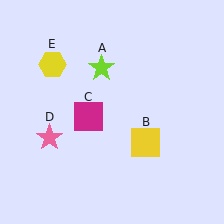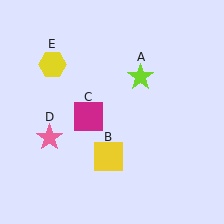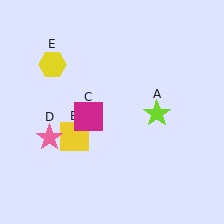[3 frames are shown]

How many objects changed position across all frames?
2 objects changed position: lime star (object A), yellow square (object B).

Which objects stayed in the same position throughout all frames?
Magenta square (object C) and pink star (object D) and yellow hexagon (object E) remained stationary.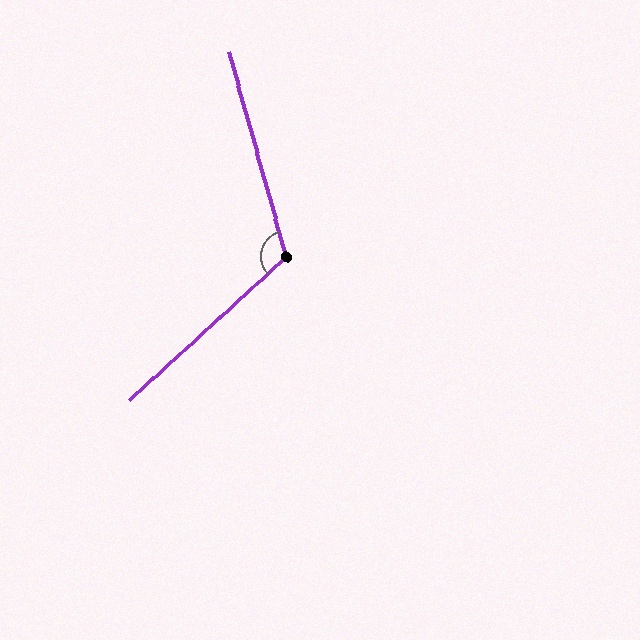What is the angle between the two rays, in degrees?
Approximately 117 degrees.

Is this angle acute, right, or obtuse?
It is obtuse.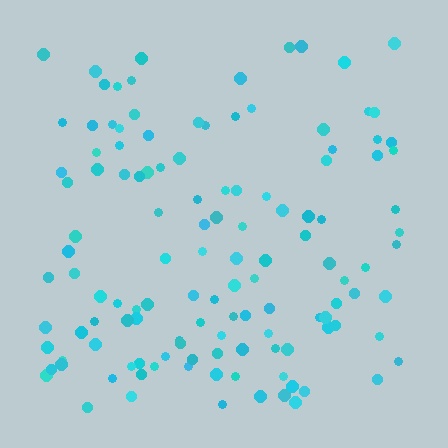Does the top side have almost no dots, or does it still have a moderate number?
Still a moderate number, just noticeably fewer than the bottom.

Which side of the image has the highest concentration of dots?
The bottom.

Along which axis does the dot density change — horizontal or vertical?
Vertical.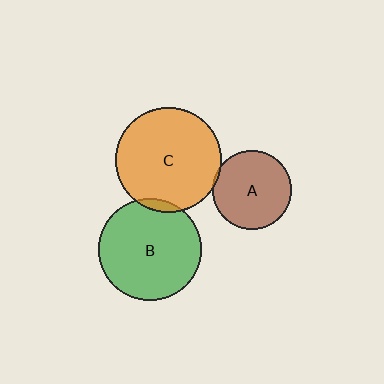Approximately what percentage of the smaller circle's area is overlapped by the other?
Approximately 5%.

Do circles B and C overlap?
Yes.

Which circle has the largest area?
Circle C (orange).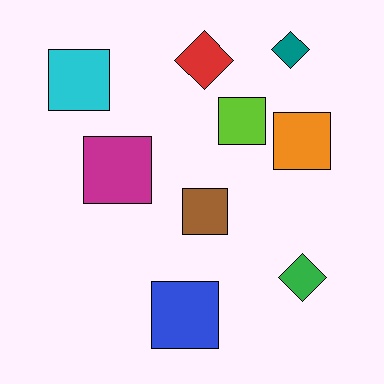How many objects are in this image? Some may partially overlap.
There are 9 objects.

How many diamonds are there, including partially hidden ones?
There are 3 diamonds.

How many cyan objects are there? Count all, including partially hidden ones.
There is 1 cyan object.